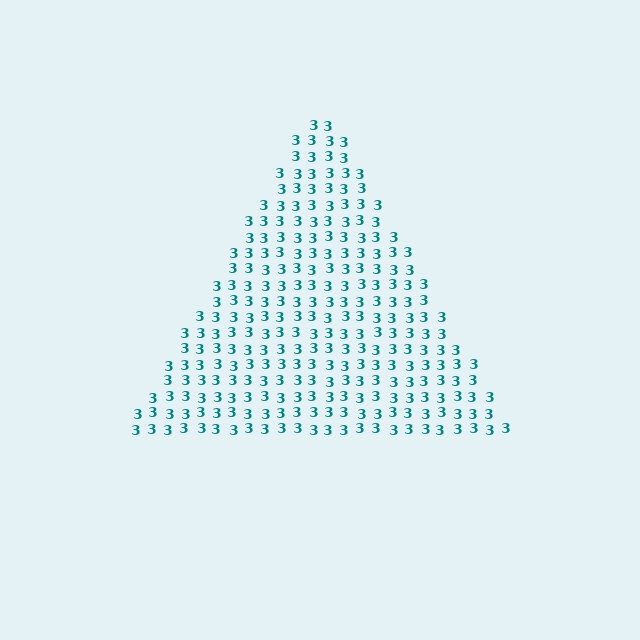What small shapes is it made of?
It is made of small digit 3's.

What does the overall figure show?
The overall figure shows a triangle.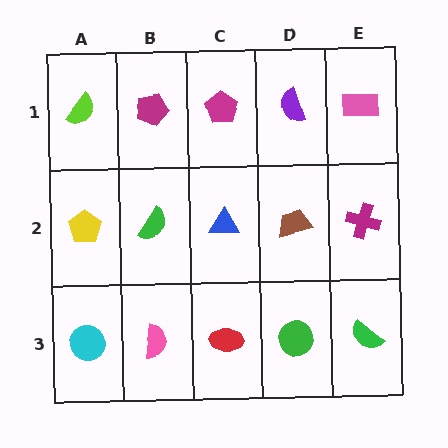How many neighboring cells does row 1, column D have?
3.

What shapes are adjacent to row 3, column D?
A brown trapezoid (row 2, column D), a red ellipse (row 3, column C), a green semicircle (row 3, column E).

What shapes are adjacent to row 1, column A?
A yellow pentagon (row 2, column A), a magenta pentagon (row 1, column B).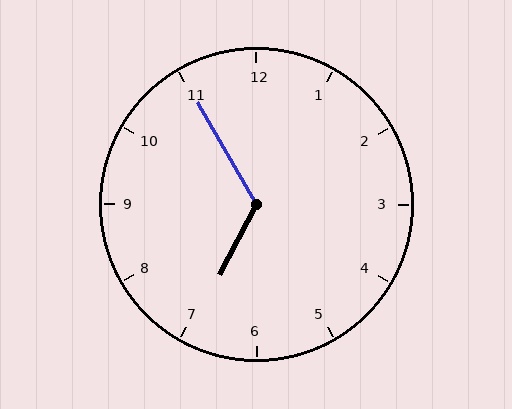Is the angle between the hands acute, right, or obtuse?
It is obtuse.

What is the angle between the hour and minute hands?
Approximately 122 degrees.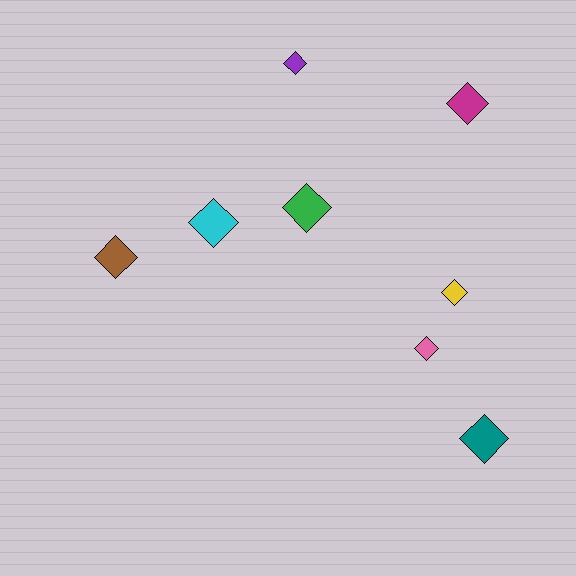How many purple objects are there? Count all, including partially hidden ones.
There is 1 purple object.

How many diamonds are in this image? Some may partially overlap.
There are 8 diamonds.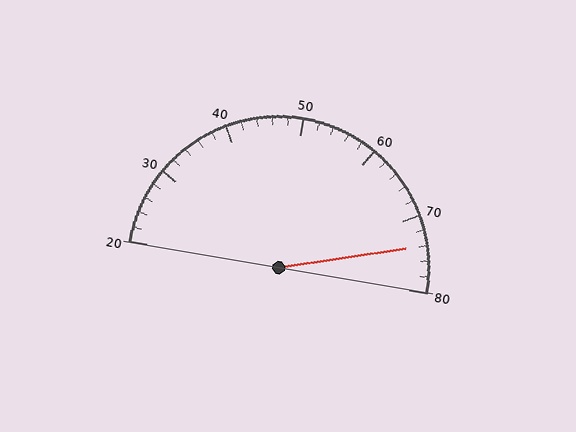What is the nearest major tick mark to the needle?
The nearest major tick mark is 70.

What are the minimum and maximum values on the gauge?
The gauge ranges from 20 to 80.